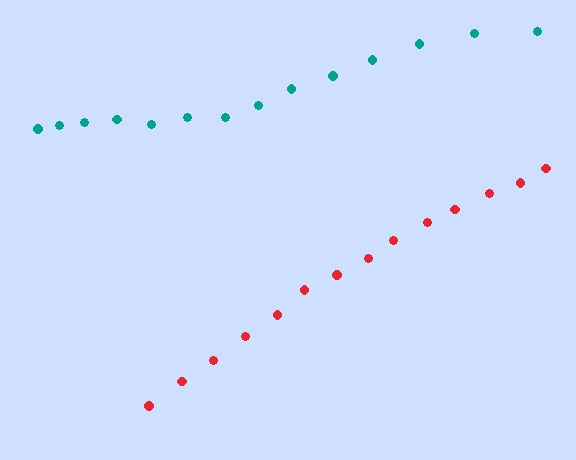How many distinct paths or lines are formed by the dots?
There are 2 distinct paths.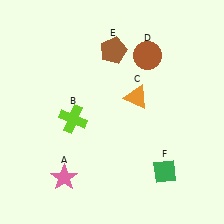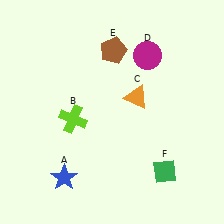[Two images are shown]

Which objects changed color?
A changed from pink to blue. D changed from brown to magenta.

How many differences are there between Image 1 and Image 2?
There are 2 differences between the two images.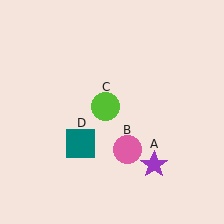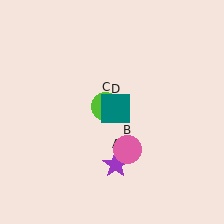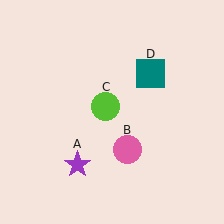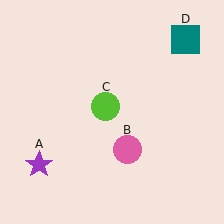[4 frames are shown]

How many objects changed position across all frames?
2 objects changed position: purple star (object A), teal square (object D).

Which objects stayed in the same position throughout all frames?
Pink circle (object B) and lime circle (object C) remained stationary.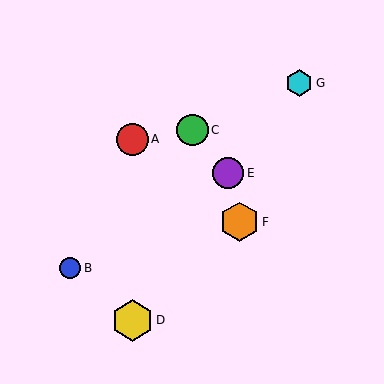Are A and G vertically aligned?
No, A is at x≈132 and G is at x≈299.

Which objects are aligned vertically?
Objects A, D are aligned vertically.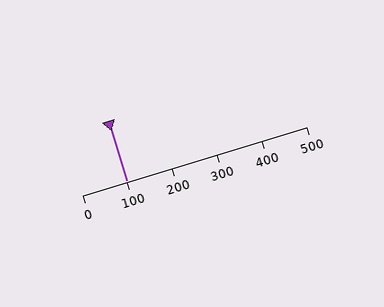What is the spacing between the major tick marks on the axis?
The major ticks are spaced 100 apart.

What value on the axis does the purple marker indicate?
The marker indicates approximately 100.